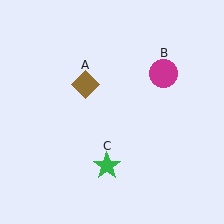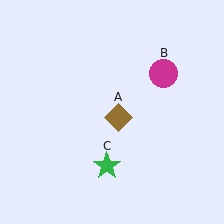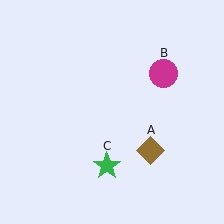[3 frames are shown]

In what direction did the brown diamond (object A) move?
The brown diamond (object A) moved down and to the right.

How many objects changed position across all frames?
1 object changed position: brown diamond (object A).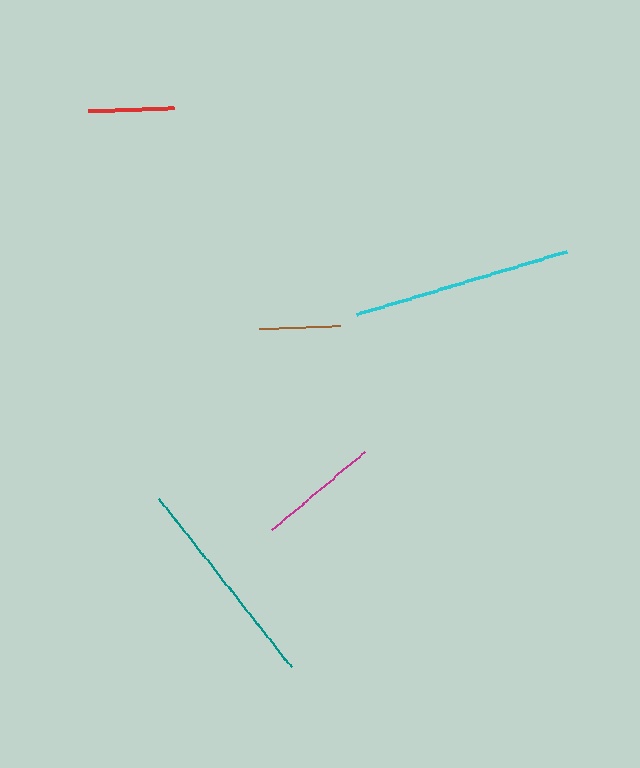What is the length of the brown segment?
The brown segment is approximately 81 pixels long.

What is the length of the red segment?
The red segment is approximately 86 pixels long.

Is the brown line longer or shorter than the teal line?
The teal line is longer than the brown line.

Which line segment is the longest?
The cyan line is the longest at approximately 219 pixels.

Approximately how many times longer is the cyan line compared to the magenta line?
The cyan line is approximately 1.8 times the length of the magenta line.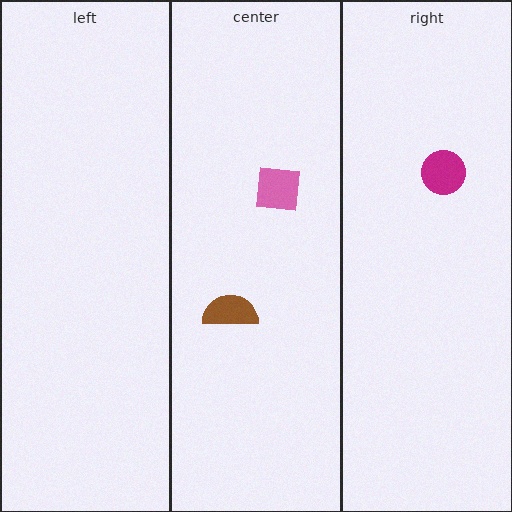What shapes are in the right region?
The magenta circle.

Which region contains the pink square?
The center region.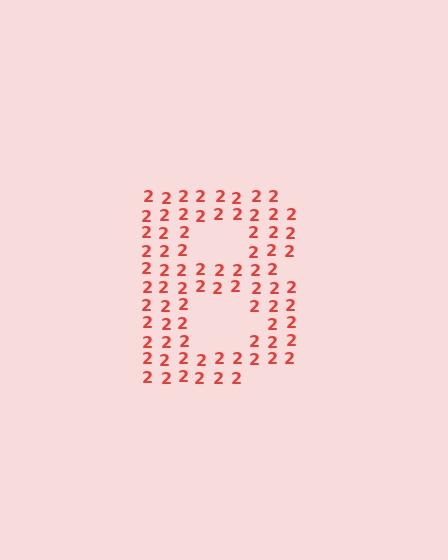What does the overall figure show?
The overall figure shows the letter B.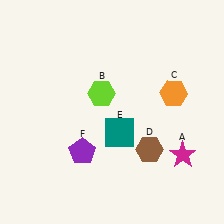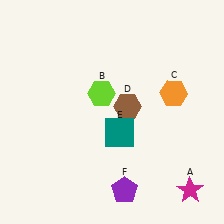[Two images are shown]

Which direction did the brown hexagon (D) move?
The brown hexagon (D) moved up.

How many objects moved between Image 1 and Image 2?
3 objects moved between the two images.